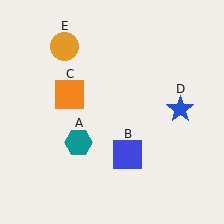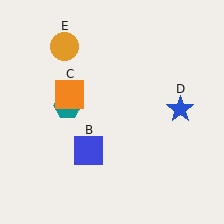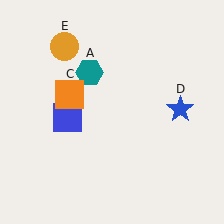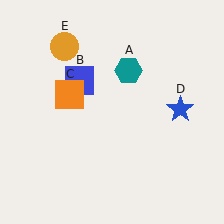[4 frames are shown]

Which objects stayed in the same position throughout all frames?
Orange square (object C) and blue star (object D) and orange circle (object E) remained stationary.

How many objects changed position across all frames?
2 objects changed position: teal hexagon (object A), blue square (object B).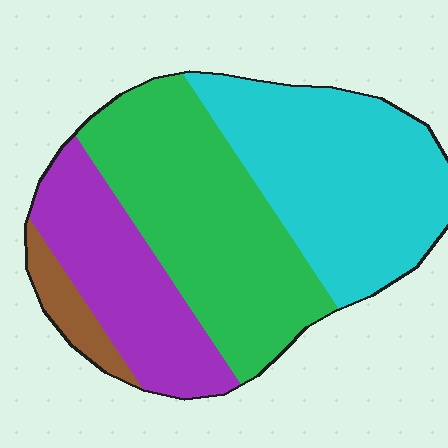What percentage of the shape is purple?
Purple covers around 20% of the shape.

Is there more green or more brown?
Green.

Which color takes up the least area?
Brown, at roughly 5%.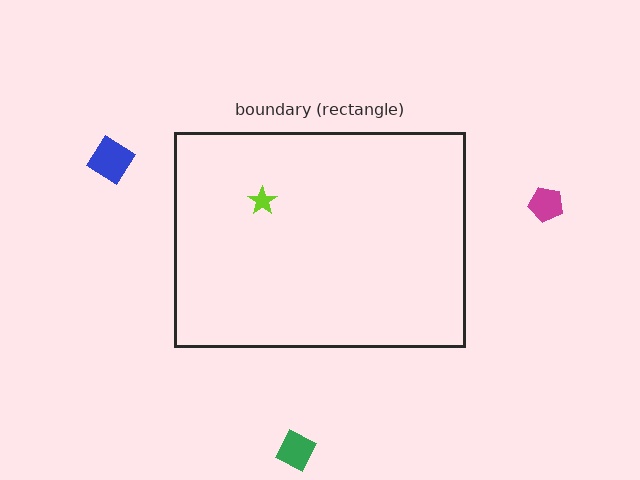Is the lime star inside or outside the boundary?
Inside.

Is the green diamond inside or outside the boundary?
Outside.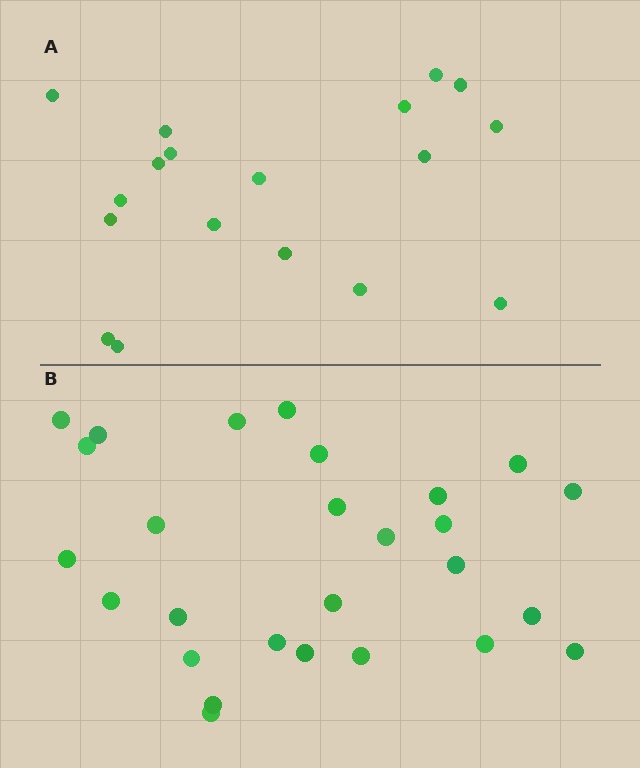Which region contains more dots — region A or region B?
Region B (the bottom region) has more dots.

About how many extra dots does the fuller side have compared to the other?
Region B has roughly 8 or so more dots than region A.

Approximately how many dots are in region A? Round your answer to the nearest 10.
About 20 dots. (The exact count is 18, which rounds to 20.)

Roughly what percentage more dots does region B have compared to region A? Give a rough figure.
About 50% more.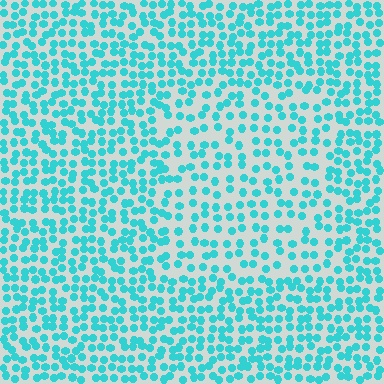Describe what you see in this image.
The image contains small cyan elements arranged at two different densities. A rectangle-shaped region is visible where the elements are less densely packed than the surrounding area.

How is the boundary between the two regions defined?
The boundary is defined by a change in element density (approximately 1.6x ratio). All elements are the same color, size, and shape.